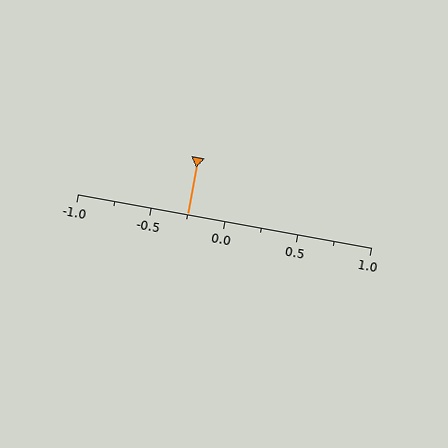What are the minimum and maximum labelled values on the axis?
The axis runs from -1.0 to 1.0.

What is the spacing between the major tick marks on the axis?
The major ticks are spaced 0.5 apart.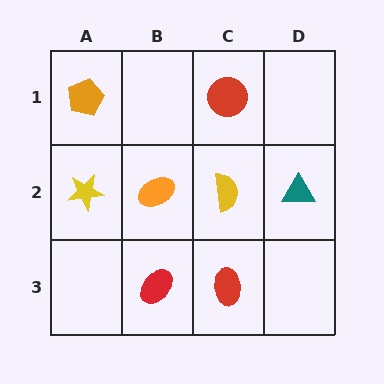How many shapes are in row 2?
4 shapes.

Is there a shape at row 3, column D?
No, that cell is empty.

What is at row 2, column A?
A yellow star.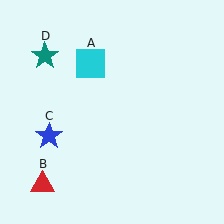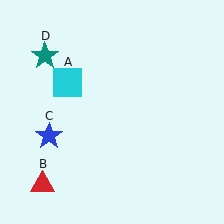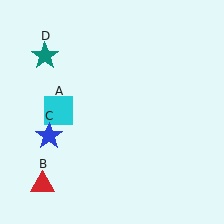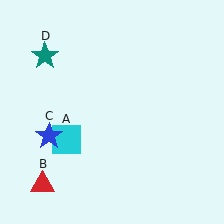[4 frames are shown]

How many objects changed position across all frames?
1 object changed position: cyan square (object A).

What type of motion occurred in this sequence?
The cyan square (object A) rotated counterclockwise around the center of the scene.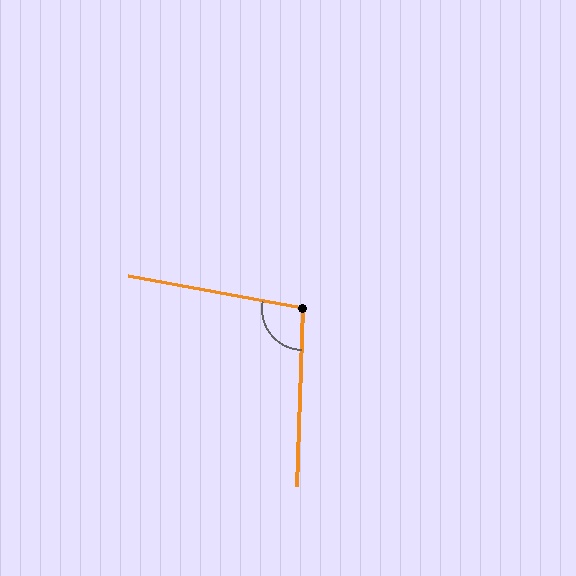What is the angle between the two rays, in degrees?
Approximately 99 degrees.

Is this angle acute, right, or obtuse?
It is obtuse.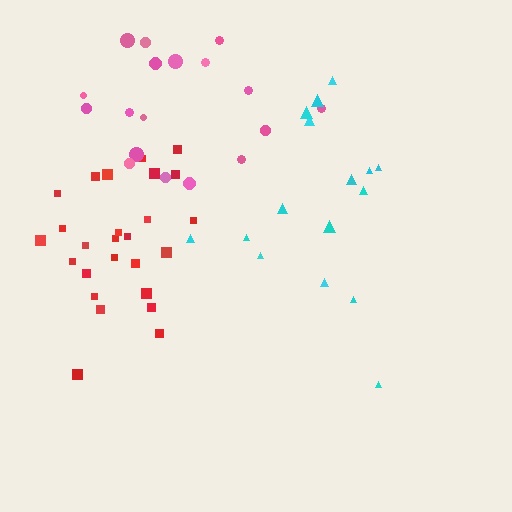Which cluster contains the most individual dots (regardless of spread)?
Red (26).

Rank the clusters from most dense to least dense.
red, pink, cyan.